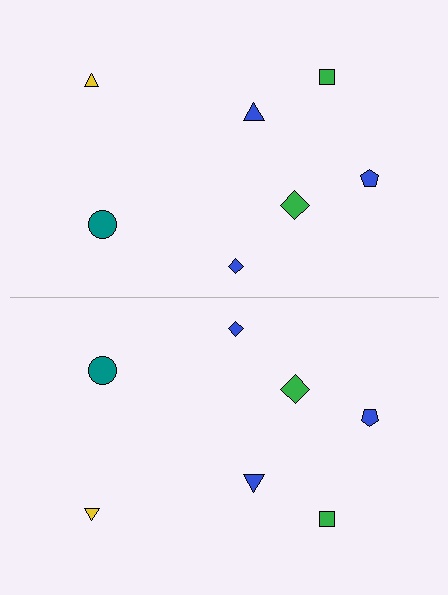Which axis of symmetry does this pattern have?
The pattern has a horizontal axis of symmetry running through the center of the image.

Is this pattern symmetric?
Yes, this pattern has bilateral (reflection) symmetry.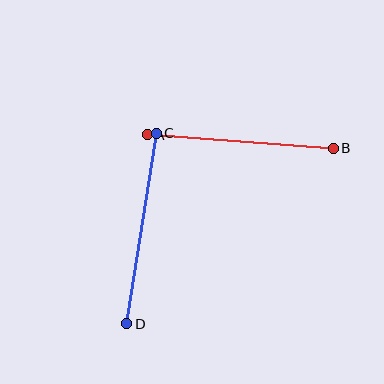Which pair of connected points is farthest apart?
Points C and D are farthest apart.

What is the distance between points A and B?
The distance is approximately 186 pixels.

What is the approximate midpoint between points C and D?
The midpoint is at approximately (142, 228) pixels.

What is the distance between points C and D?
The distance is approximately 193 pixels.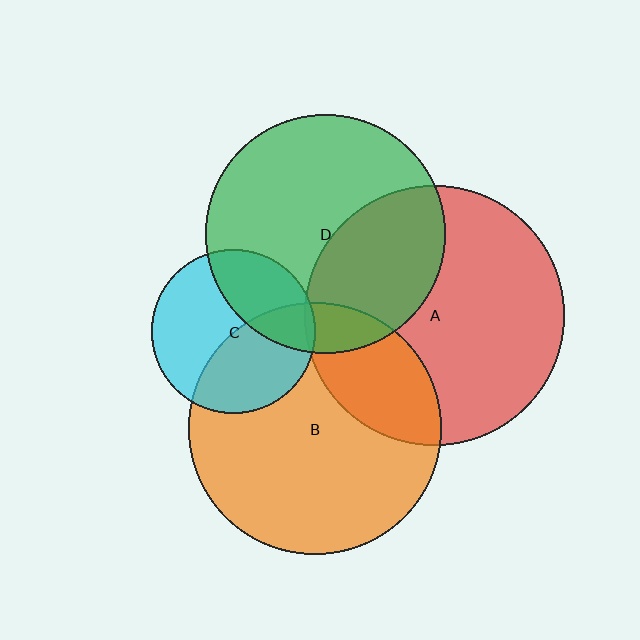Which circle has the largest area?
Circle A (red).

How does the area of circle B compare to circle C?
Approximately 2.4 times.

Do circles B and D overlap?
Yes.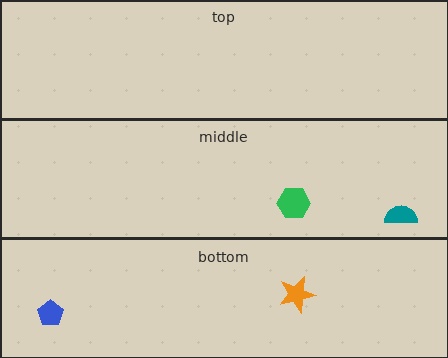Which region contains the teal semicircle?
The middle region.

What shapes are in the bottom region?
The blue pentagon, the orange star.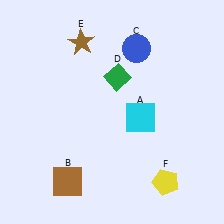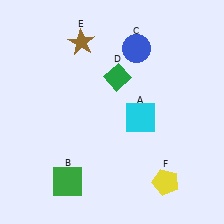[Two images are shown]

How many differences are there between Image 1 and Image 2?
There is 1 difference between the two images.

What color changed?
The square (B) changed from brown in Image 1 to green in Image 2.